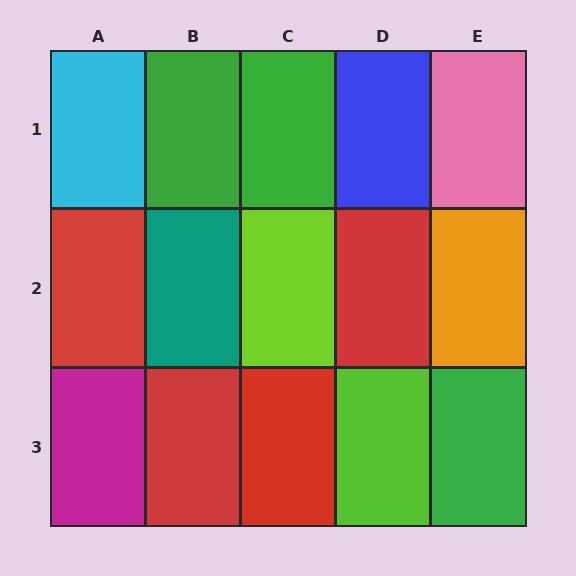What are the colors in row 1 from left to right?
Cyan, green, green, blue, pink.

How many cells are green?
3 cells are green.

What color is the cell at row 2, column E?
Orange.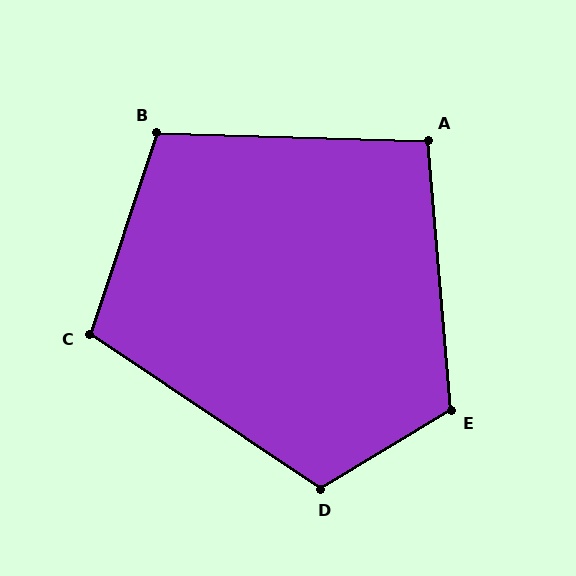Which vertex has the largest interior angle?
E, at approximately 116 degrees.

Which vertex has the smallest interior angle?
A, at approximately 96 degrees.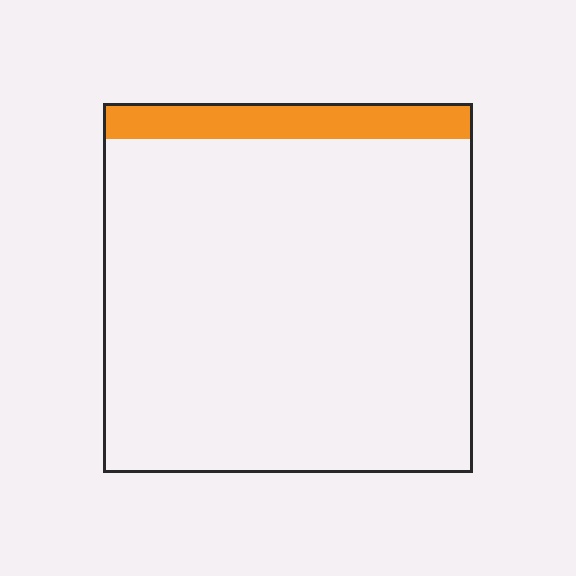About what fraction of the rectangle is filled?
About one tenth (1/10).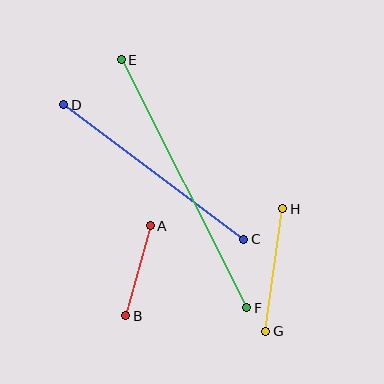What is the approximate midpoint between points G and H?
The midpoint is at approximately (274, 270) pixels.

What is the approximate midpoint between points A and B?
The midpoint is at approximately (138, 271) pixels.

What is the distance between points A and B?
The distance is approximately 94 pixels.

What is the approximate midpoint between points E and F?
The midpoint is at approximately (184, 184) pixels.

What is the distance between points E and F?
The distance is approximately 278 pixels.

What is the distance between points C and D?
The distance is approximately 225 pixels.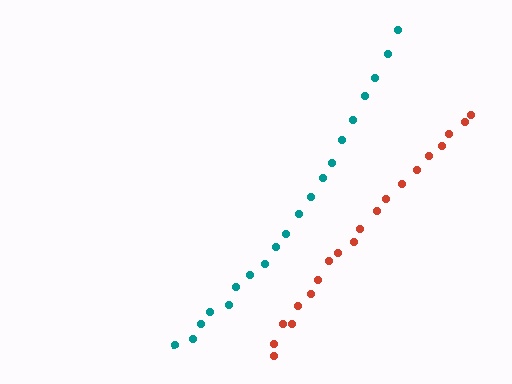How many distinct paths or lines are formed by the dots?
There are 2 distinct paths.